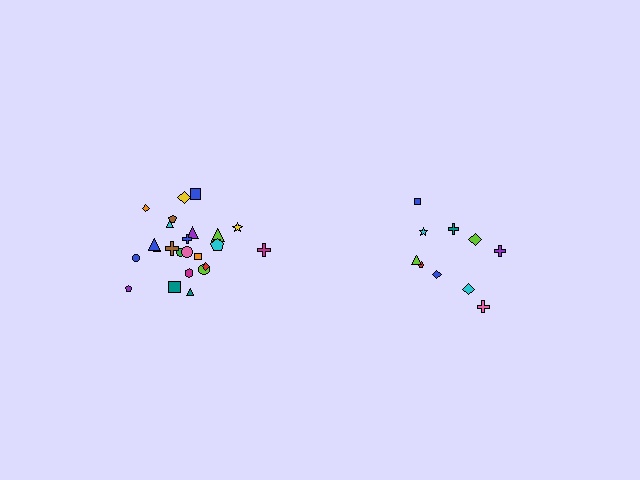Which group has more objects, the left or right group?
The left group.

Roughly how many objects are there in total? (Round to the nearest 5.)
Roughly 35 objects in total.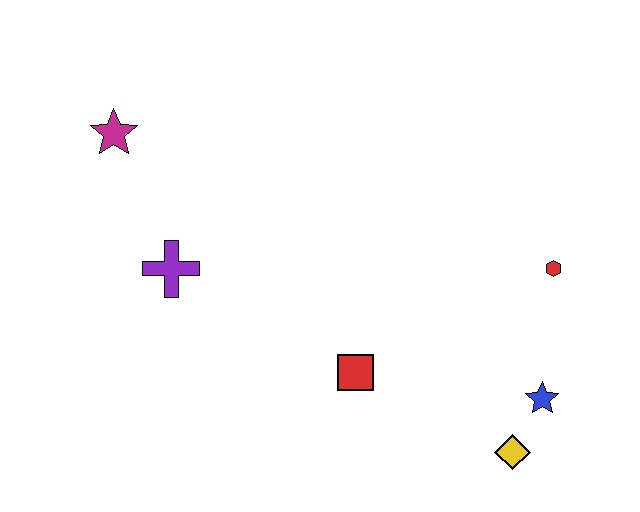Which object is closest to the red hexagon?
The blue star is closest to the red hexagon.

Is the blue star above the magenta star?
No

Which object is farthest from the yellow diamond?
The magenta star is farthest from the yellow diamond.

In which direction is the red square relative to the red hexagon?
The red square is to the left of the red hexagon.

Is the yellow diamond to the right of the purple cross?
Yes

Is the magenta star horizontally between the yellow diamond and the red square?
No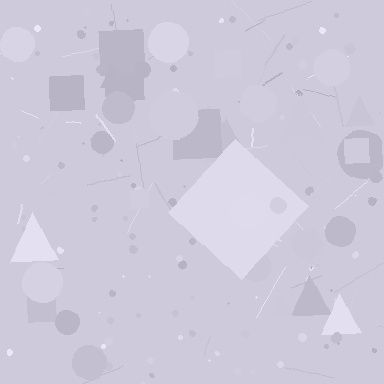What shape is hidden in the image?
A diamond is hidden in the image.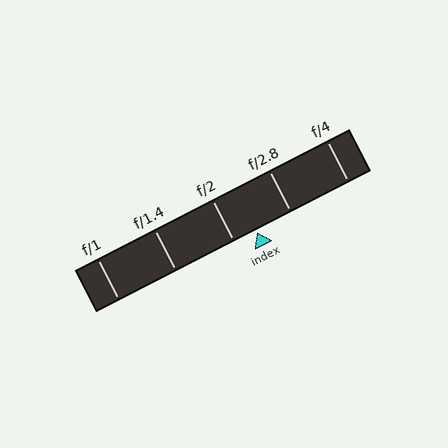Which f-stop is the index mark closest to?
The index mark is closest to f/2.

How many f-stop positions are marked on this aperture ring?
There are 5 f-stop positions marked.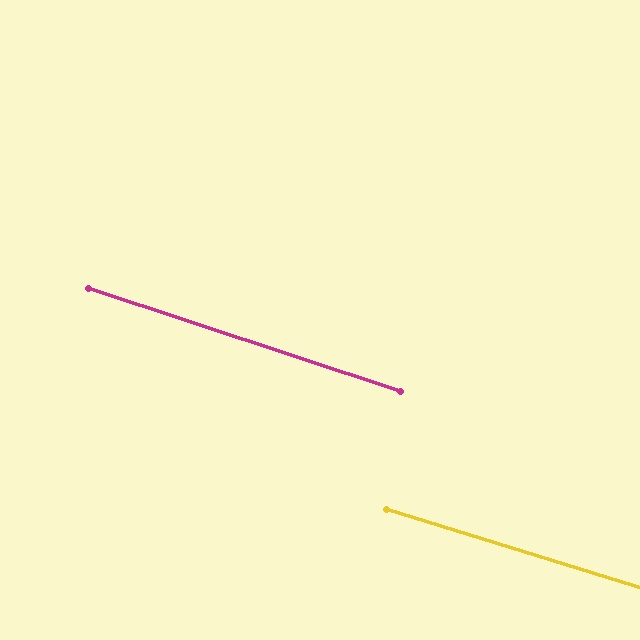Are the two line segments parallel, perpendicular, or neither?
Parallel — their directions differ by only 1.2°.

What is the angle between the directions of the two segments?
Approximately 1 degree.